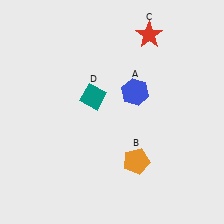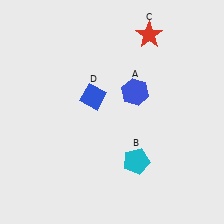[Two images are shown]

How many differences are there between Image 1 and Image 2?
There are 2 differences between the two images.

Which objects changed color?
B changed from orange to cyan. D changed from teal to blue.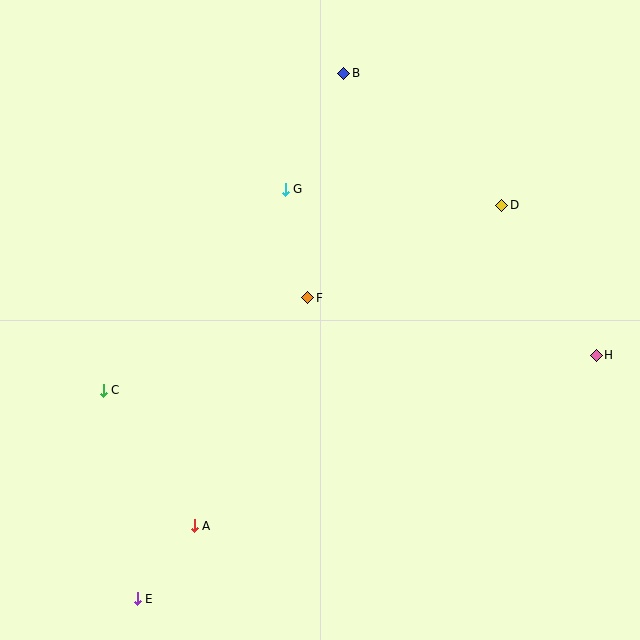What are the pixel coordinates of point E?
Point E is at (137, 599).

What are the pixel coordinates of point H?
Point H is at (596, 355).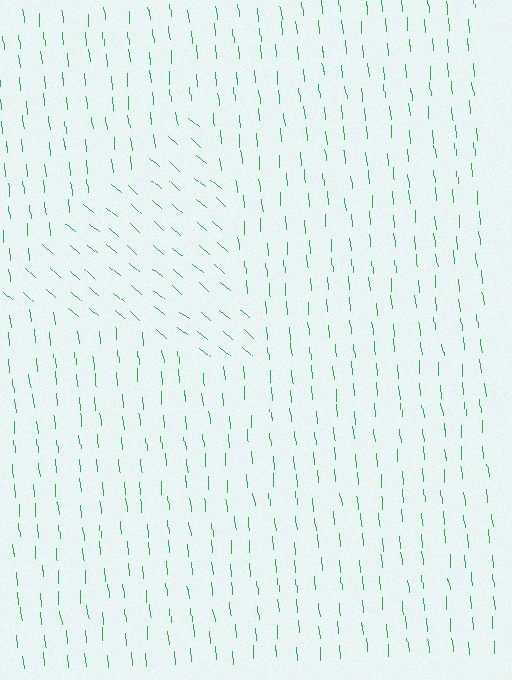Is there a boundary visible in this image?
Yes, there is a texture boundary formed by a change in line orientation.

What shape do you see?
I see a triangle.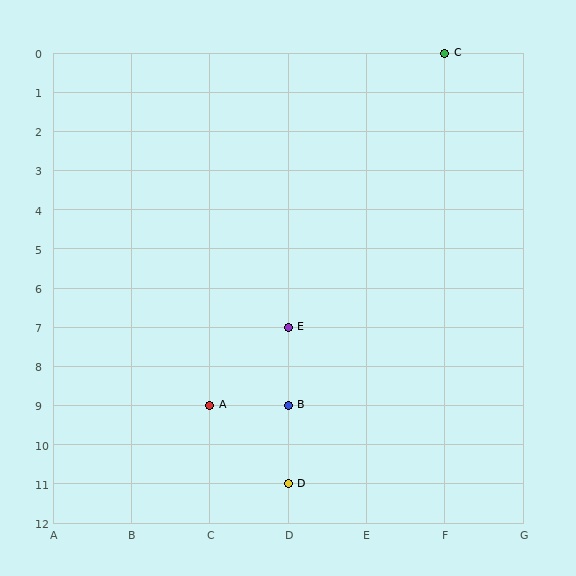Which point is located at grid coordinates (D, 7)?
Point E is at (D, 7).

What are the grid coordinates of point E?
Point E is at grid coordinates (D, 7).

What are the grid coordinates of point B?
Point B is at grid coordinates (D, 9).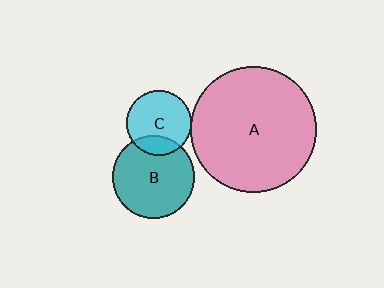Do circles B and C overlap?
Yes.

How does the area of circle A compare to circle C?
Approximately 3.7 times.